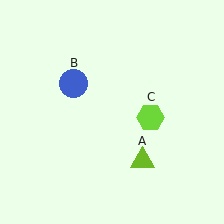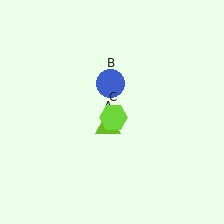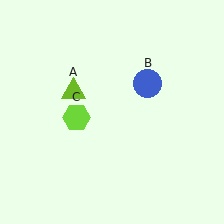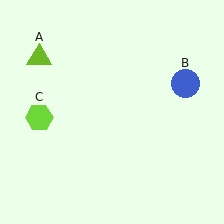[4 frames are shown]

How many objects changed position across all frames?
3 objects changed position: lime triangle (object A), blue circle (object B), lime hexagon (object C).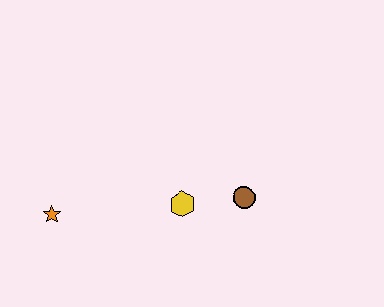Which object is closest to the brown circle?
The yellow hexagon is closest to the brown circle.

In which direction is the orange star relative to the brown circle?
The orange star is to the left of the brown circle.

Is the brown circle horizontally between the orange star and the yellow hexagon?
No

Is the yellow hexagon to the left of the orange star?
No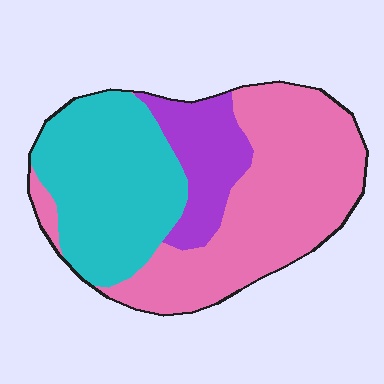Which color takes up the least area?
Purple, at roughly 15%.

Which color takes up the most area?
Pink, at roughly 50%.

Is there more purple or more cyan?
Cyan.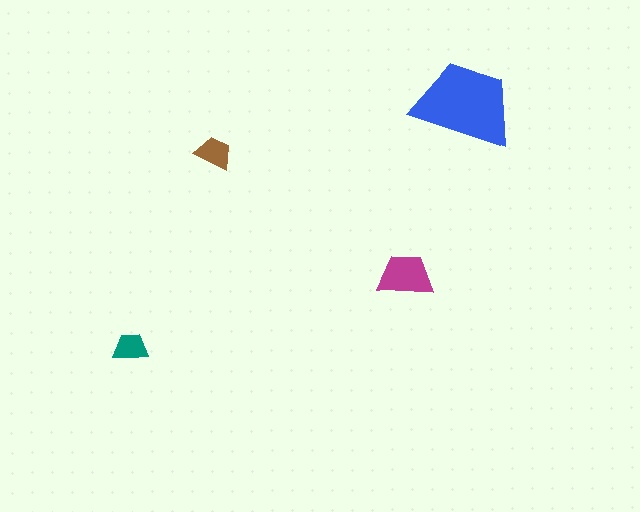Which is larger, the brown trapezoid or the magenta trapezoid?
The magenta one.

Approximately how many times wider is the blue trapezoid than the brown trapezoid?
About 2.5 times wider.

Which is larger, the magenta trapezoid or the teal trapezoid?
The magenta one.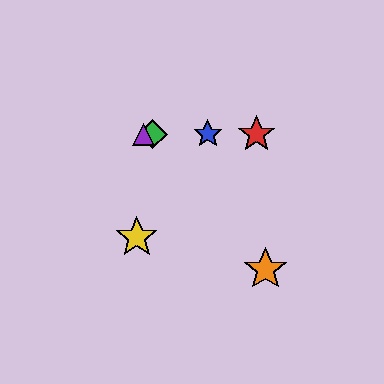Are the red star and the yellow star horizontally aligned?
No, the red star is at y≈134 and the yellow star is at y≈237.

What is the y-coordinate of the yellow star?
The yellow star is at y≈237.